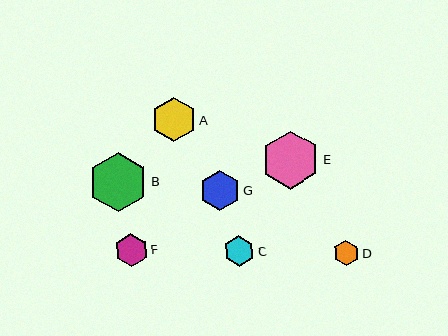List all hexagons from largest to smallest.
From largest to smallest: B, E, A, G, F, C, D.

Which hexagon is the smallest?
Hexagon D is the smallest with a size of approximately 25 pixels.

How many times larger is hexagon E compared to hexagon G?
Hexagon E is approximately 1.4 times the size of hexagon G.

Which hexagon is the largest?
Hexagon B is the largest with a size of approximately 59 pixels.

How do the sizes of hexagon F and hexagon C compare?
Hexagon F and hexagon C are approximately the same size.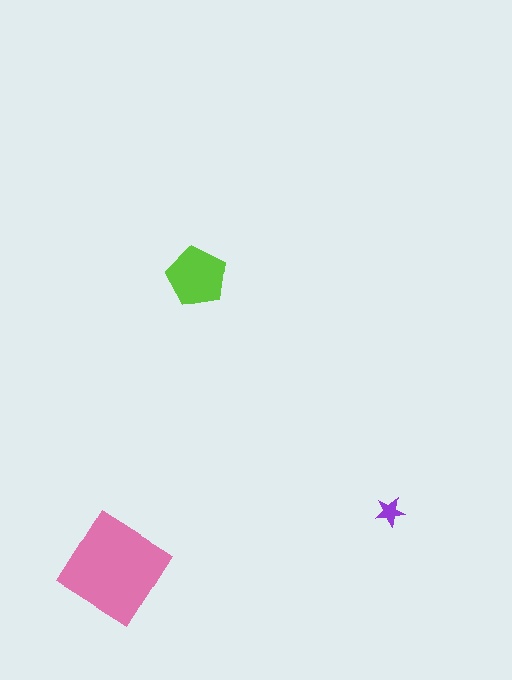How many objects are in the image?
There are 3 objects in the image.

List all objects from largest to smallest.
The pink diamond, the lime pentagon, the purple star.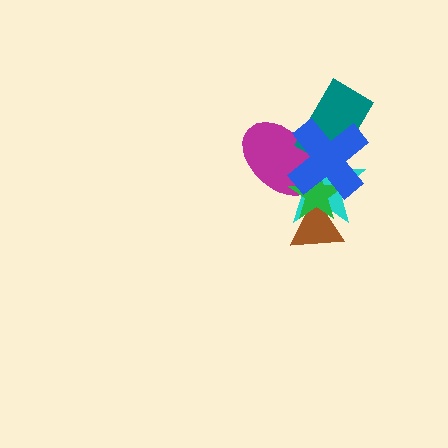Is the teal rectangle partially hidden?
Yes, it is partially covered by another shape.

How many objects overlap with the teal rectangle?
3 objects overlap with the teal rectangle.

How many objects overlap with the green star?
4 objects overlap with the green star.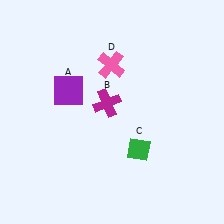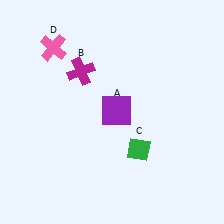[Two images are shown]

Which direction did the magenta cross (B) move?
The magenta cross (B) moved up.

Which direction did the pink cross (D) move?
The pink cross (D) moved left.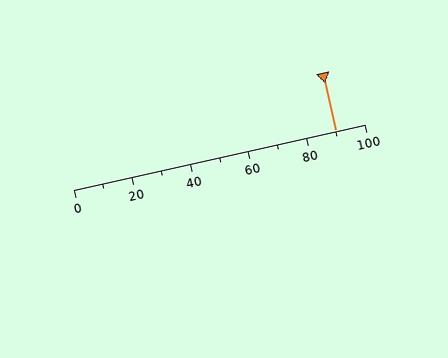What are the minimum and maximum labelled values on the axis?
The axis runs from 0 to 100.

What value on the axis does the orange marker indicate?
The marker indicates approximately 90.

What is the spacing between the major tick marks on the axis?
The major ticks are spaced 20 apart.